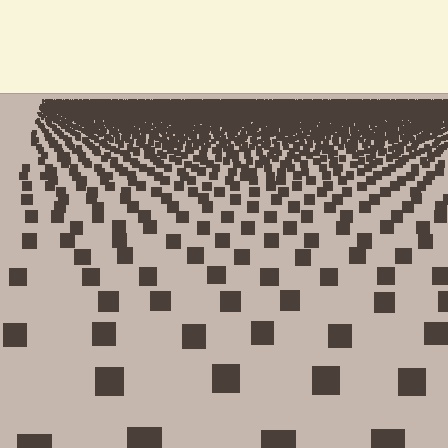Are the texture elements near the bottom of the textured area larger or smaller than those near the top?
Larger. Near the bottom, elements are closer to the viewer and appear at a bigger on-screen size.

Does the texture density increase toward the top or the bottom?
Density increases toward the top.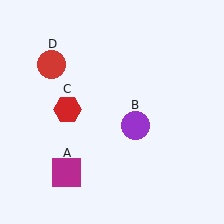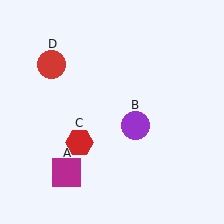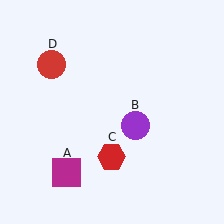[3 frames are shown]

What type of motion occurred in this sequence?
The red hexagon (object C) rotated counterclockwise around the center of the scene.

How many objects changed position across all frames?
1 object changed position: red hexagon (object C).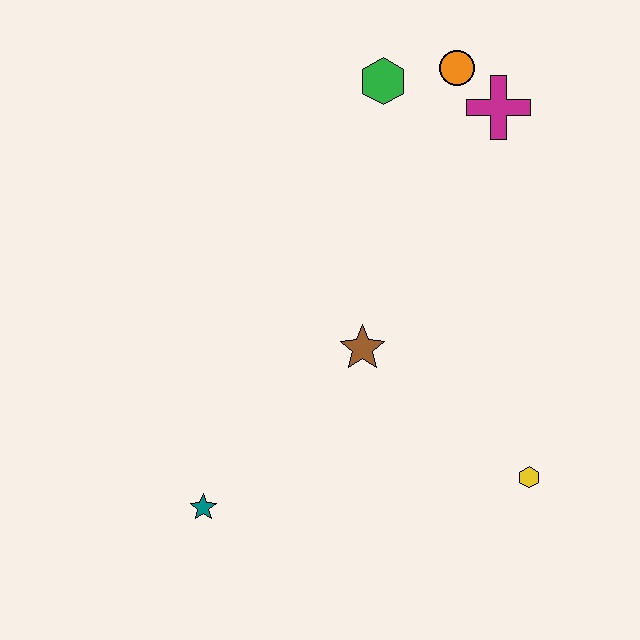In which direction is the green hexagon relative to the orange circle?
The green hexagon is to the left of the orange circle.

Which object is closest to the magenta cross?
The orange circle is closest to the magenta cross.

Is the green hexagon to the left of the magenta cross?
Yes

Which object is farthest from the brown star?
The orange circle is farthest from the brown star.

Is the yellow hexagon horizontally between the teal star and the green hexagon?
No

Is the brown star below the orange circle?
Yes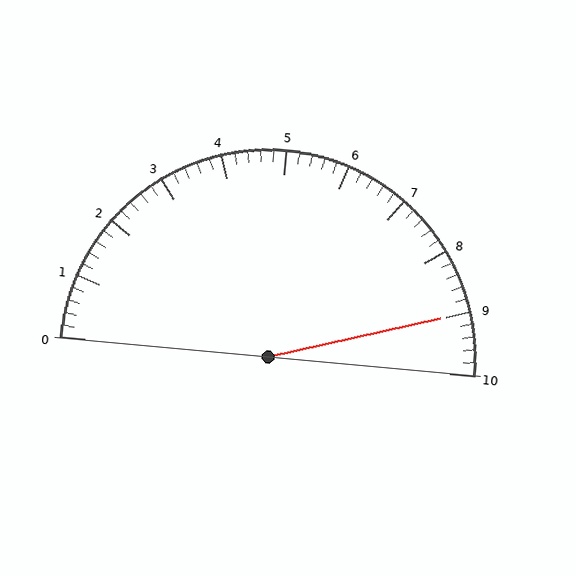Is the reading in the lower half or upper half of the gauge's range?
The reading is in the upper half of the range (0 to 10).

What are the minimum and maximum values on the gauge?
The gauge ranges from 0 to 10.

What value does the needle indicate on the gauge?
The needle indicates approximately 9.0.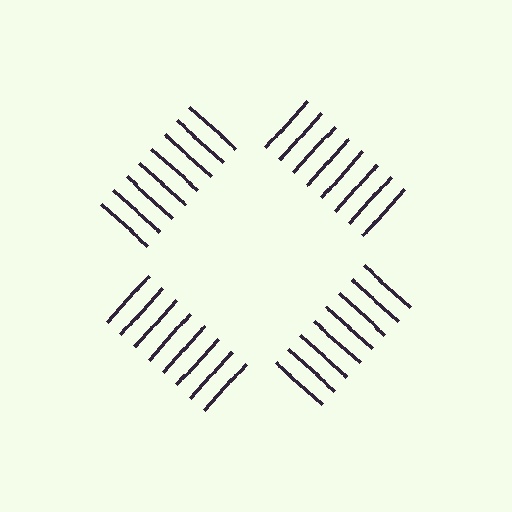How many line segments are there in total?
32 — 8 along each of the 4 edges.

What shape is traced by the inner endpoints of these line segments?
An illusory square — the line segments terminate on its edges but no continuous stroke is drawn.